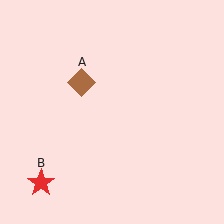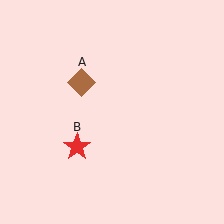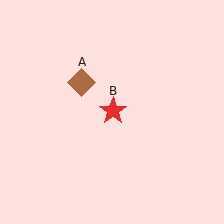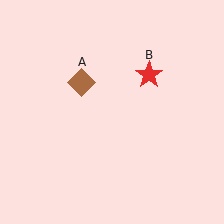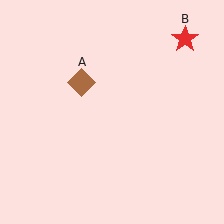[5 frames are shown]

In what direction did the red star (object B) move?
The red star (object B) moved up and to the right.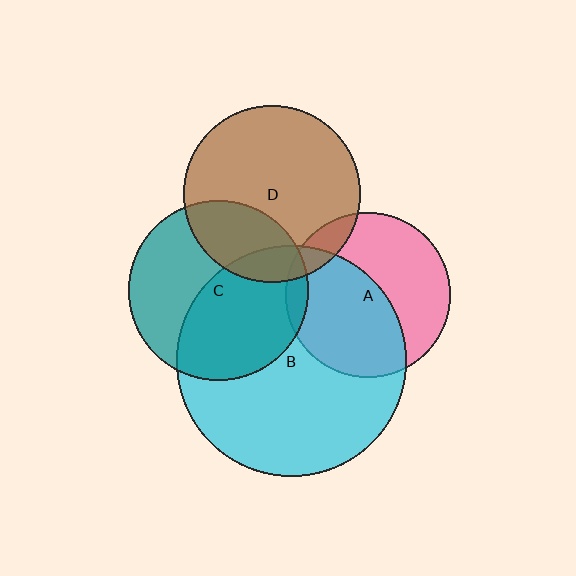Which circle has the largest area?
Circle B (cyan).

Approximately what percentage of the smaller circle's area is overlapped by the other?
Approximately 55%.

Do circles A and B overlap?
Yes.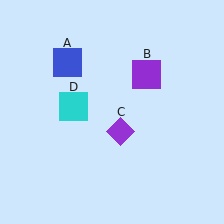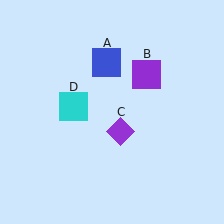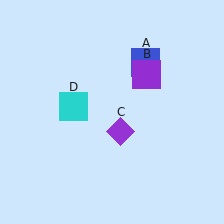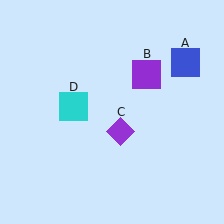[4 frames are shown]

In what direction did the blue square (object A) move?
The blue square (object A) moved right.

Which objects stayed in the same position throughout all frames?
Purple square (object B) and purple diamond (object C) and cyan square (object D) remained stationary.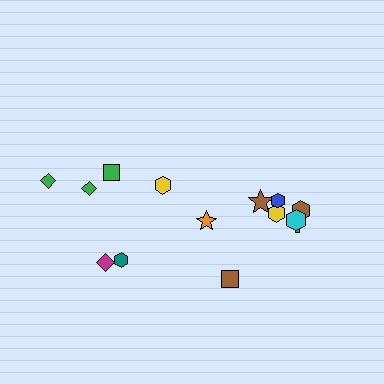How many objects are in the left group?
There are 6 objects.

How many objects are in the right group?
There are 8 objects.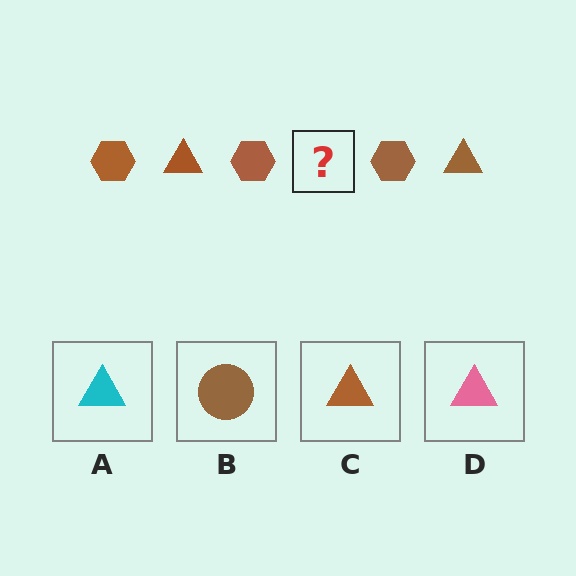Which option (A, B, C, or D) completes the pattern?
C.